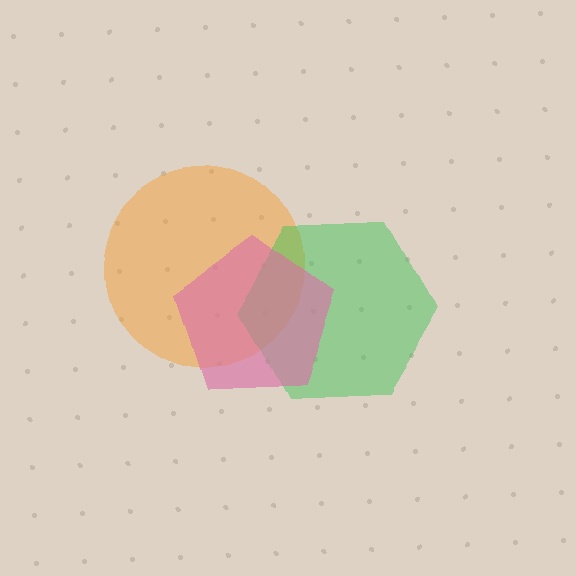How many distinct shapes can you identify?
There are 3 distinct shapes: an orange circle, a green hexagon, a pink pentagon.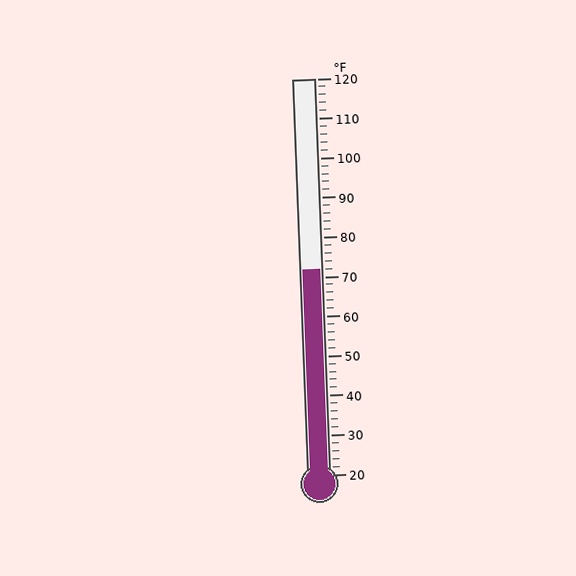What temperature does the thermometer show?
The thermometer shows approximately 72°F.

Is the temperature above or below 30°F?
The temperature is above 30°F.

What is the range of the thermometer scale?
The thermometer scale ranges from 20°F to 120°F.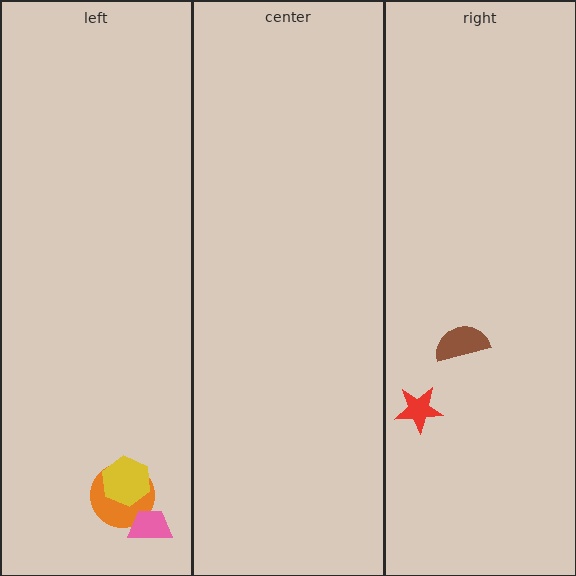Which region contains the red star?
The right region.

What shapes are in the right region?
The brown semicircle, the red star.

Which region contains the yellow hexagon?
The left region.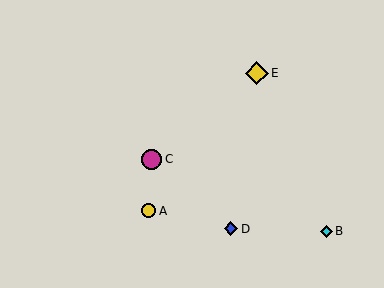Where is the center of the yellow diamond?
The center of the yellow diamond is at (257, 73).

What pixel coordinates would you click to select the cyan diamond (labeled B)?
Click at (326, 231) to select the cyan diamond B.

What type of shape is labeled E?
Shape E is a yellow diamond.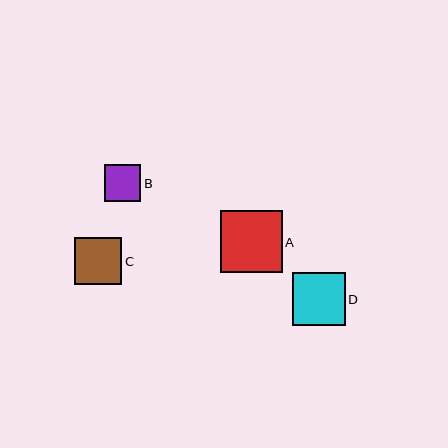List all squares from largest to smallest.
From largest to smallest: A, D, C, B.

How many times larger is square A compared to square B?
Square A is approximately 1.7 times the size of square B.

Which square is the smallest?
Square B is the smallest with a size of approximately 36 pixels.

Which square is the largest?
Square A is the largest with a size of approximately 62 pixels.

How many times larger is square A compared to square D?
Square A is approximately 1.2 times the size of square D.